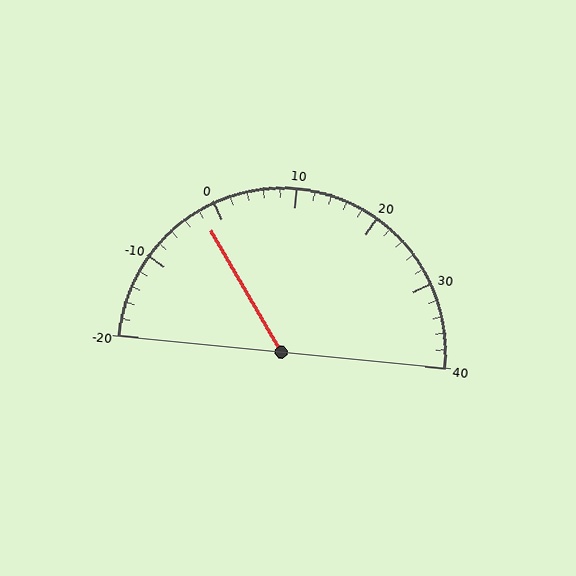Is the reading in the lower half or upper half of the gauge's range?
The reading is in the lower half of the range (-20 to 40).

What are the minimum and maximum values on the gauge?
The gauge ranges from -20 to 40.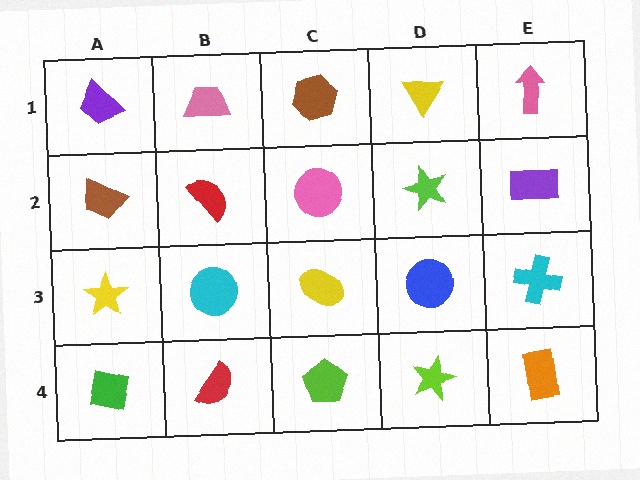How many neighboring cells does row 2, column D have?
4.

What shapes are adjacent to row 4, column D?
A blue circle (row 3, column D), a lime pentagon (row 4, column C), an orange rectangle (row 4, column E).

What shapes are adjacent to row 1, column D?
A lime star (row 2, column D), a brown hexagon (row 1, column C), a pink arrow (row 1, column E).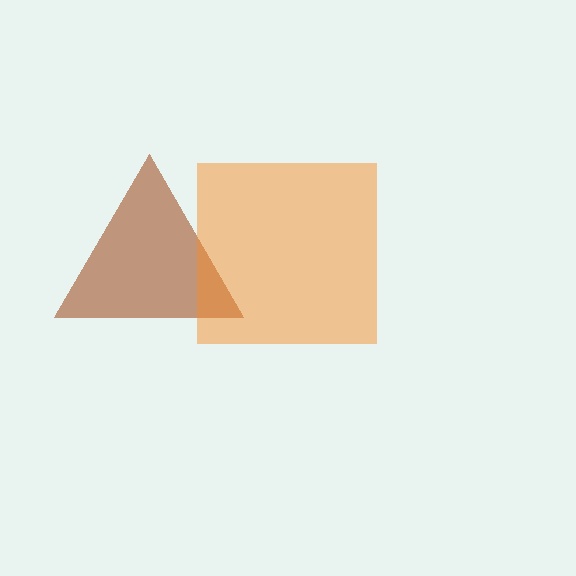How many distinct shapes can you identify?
There are 2 distinct shapes: a brown triangle, an orange square.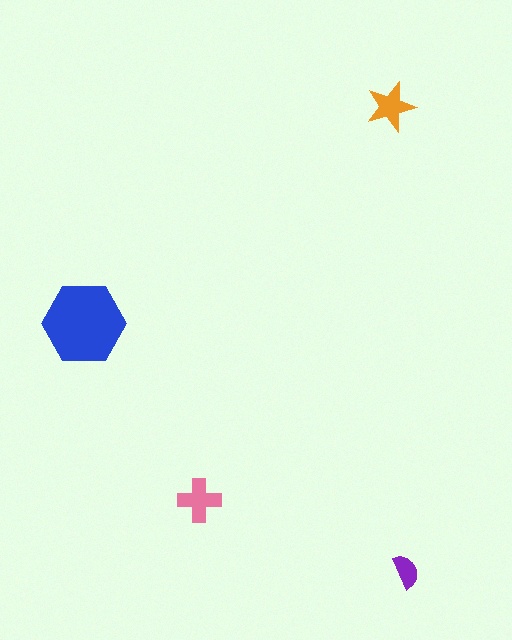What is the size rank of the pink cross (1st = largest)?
2nd.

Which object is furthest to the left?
The blue hexagon is leftmost.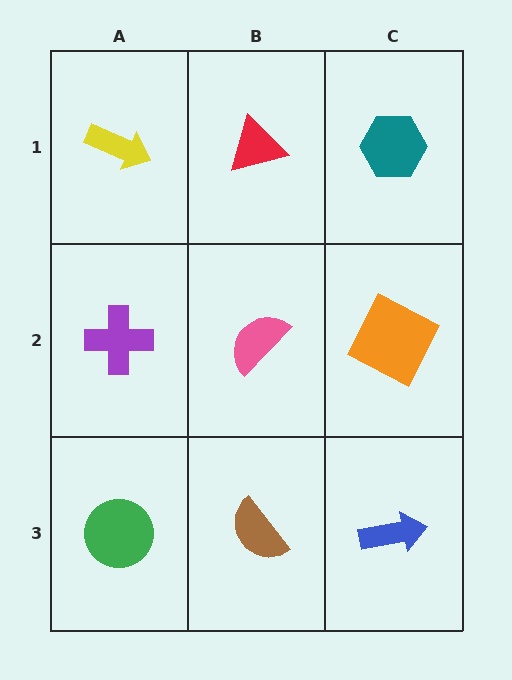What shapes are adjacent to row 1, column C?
An orange square (row 2, column C), a red triangle (row 1, column B).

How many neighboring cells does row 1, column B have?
3.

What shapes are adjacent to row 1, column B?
A pink semicircle (row 2, column B), a yellow arrow (row 1, column A), a teal hexagon (row 1, column C).